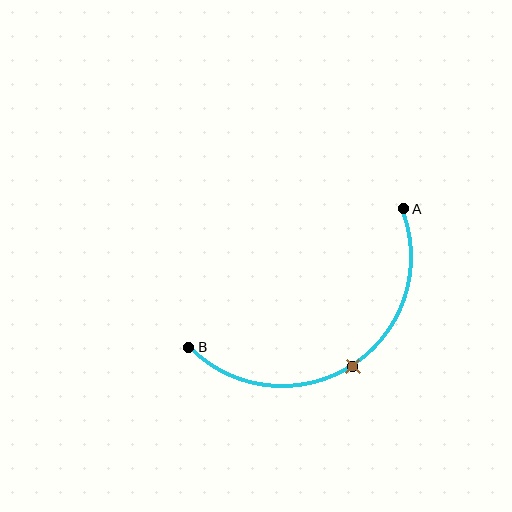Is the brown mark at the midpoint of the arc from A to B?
Yes. The brown mark lies on the arc at equal arc-length from both A and B — it is the arc midpoint.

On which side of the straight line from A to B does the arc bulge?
The arc bulges below the straight line connecting A and B.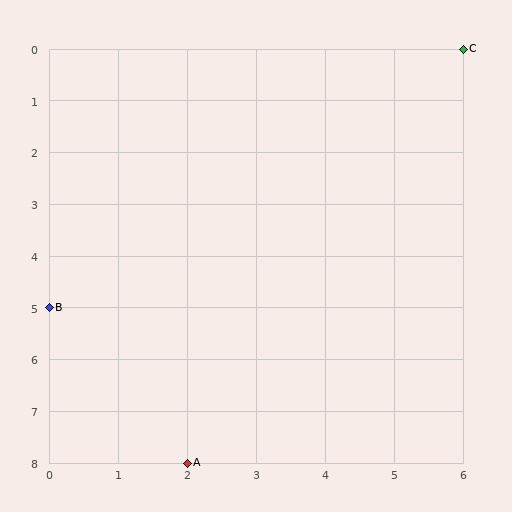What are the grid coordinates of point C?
Point C is at grid coordinates (6, 0).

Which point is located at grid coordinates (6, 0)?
Point C is at (6, 0).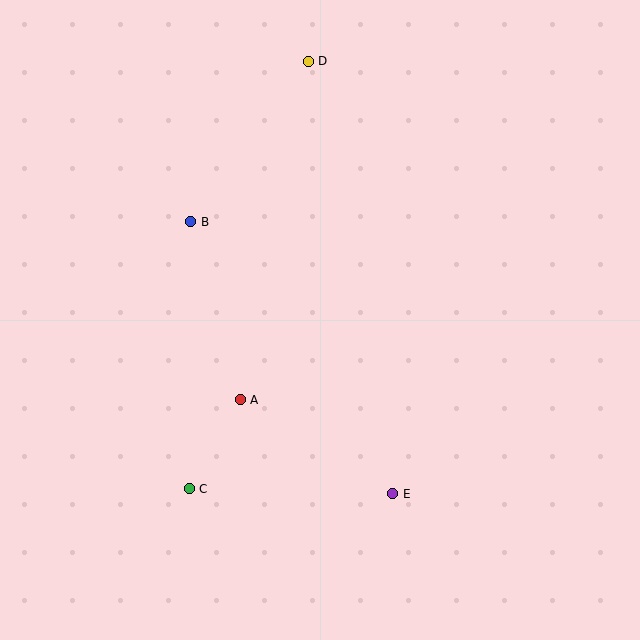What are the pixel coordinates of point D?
Point D is at (308, 61).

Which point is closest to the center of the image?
Point A at (240, 400) is closest to the center.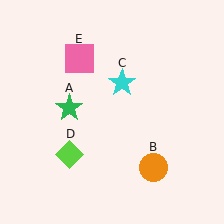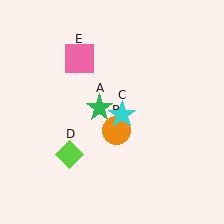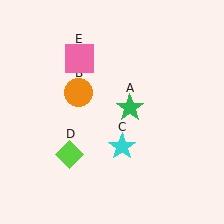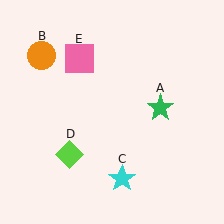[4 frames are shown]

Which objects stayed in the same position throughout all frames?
Lime diamond (object D) and pink square (object E) remained stationary.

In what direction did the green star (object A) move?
The green star (object A) moved right.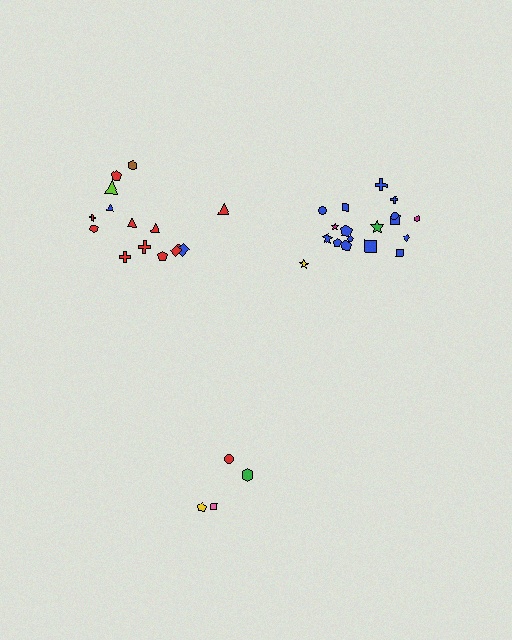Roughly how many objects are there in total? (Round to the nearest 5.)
Roughly 35 objects in total.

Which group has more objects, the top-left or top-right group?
The top-right group.